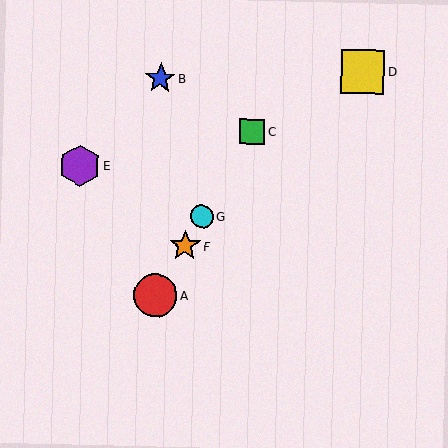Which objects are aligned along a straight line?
Objects A, C, F, G are aligned along a straight line.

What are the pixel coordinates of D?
Object D is at (362, 72).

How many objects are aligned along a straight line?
4 objects (A, C, F, G) are aligned along a straight line.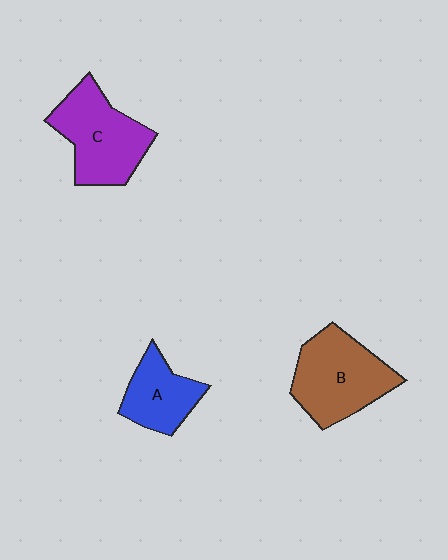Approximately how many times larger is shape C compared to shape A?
Approximately 1.5 times.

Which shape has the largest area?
Shape B (brown).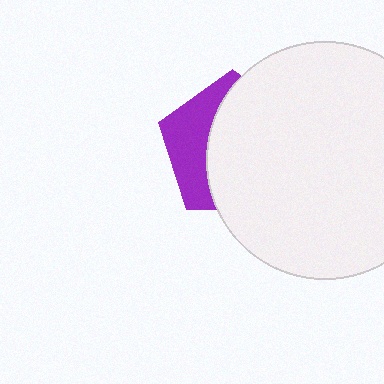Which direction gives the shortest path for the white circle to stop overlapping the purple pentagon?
Moving right gives the shortest separation.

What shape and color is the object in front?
The object in front is a white circle.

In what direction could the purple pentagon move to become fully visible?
The purple pentagon could move left. That would shift it out from behind the white circle entirely.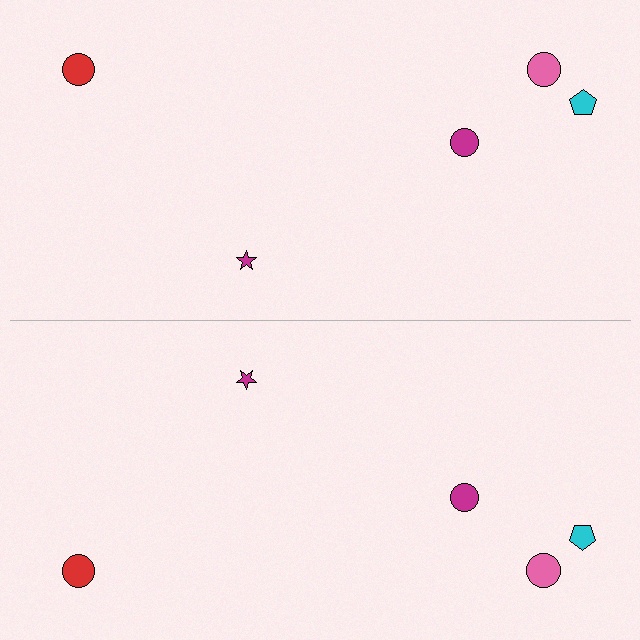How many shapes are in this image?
There are 10 shapes in this image.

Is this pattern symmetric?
Yes, this pattern has bilateral (reflection) symmetry.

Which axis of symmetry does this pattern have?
The pattern has a horizontal axis of symmetry running through the center of the image.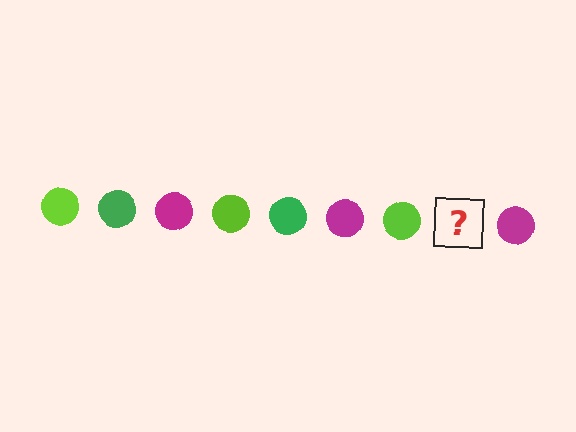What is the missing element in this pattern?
The missing element is a green circle.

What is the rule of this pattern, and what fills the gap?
The rule is that the pattern cycles through lime, green, magenta circles. The gap should be filled with a green circle.